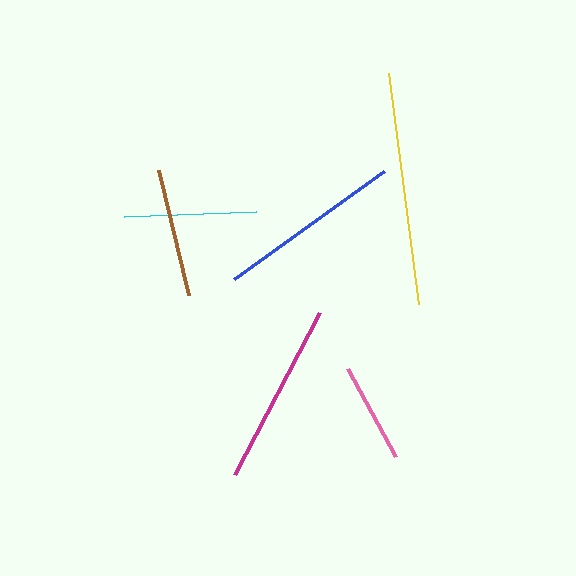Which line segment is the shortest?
The pink line is the shortest at approximately 100 pixels.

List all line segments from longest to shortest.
From longest to shortest: yellow, blue, magenta, cyan, brown, pink.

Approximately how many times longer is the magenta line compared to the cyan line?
The magenta line is approximately 1.4 times the length of the cyan line.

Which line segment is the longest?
The yellow line is the longest at approximately 233 pixels.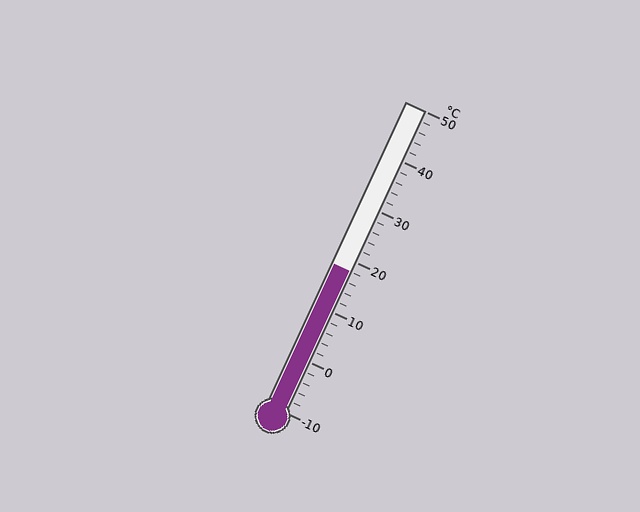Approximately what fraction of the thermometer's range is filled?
The thermometer is filled to approximately 45% of its range.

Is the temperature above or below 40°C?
The temperature is below 40°C.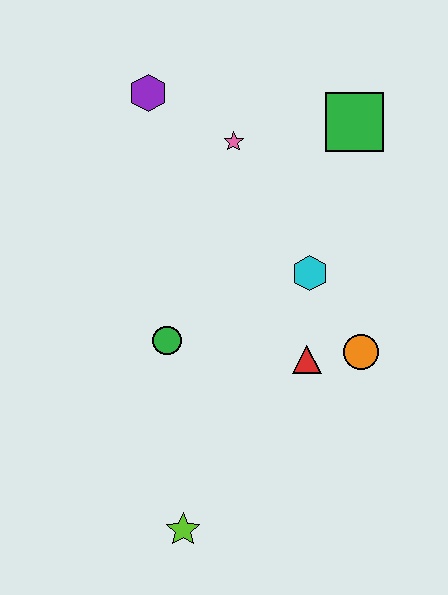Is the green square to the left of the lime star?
No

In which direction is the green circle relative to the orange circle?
The green circle is to the left of the orange circle.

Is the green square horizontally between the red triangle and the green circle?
No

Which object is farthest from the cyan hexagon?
The lime star is farthest from the cyan hexagon.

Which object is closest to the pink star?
The purple hexagon is closest to the pink star.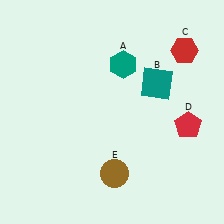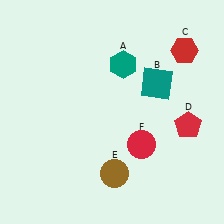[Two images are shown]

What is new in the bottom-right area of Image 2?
A red circle (F) was added in the bottom-right area of Image 2.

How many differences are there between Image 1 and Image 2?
There is 1 difference between the two images.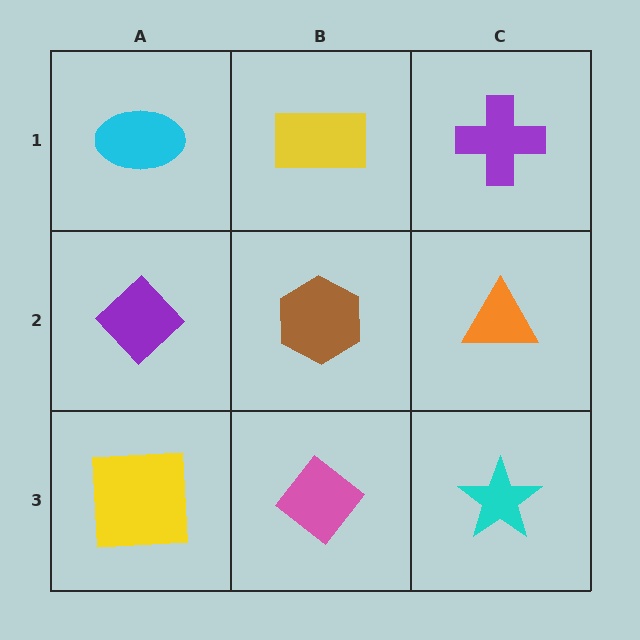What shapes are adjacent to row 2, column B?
A yellow rectangle (row 1, column B), a pink diamond (row 3, column B), a purple diamond (row 2, column A), an orange triangle (row 2, column C).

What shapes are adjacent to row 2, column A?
A cyan ellipse (row 1, column A), a yellow square (row 3, column A), a brown hexagon (row 2, column B).